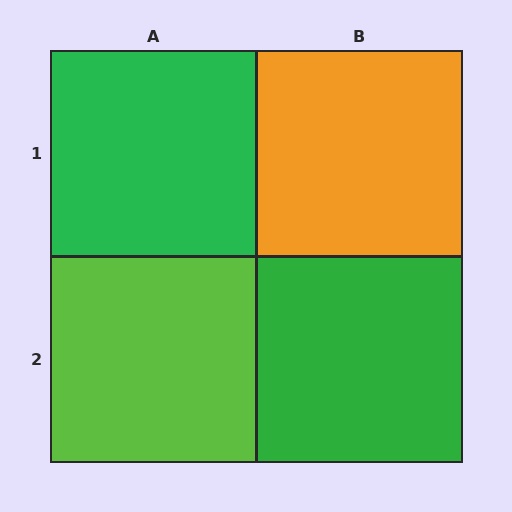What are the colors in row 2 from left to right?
Lime, green.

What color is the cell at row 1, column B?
Orange.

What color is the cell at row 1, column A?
Green.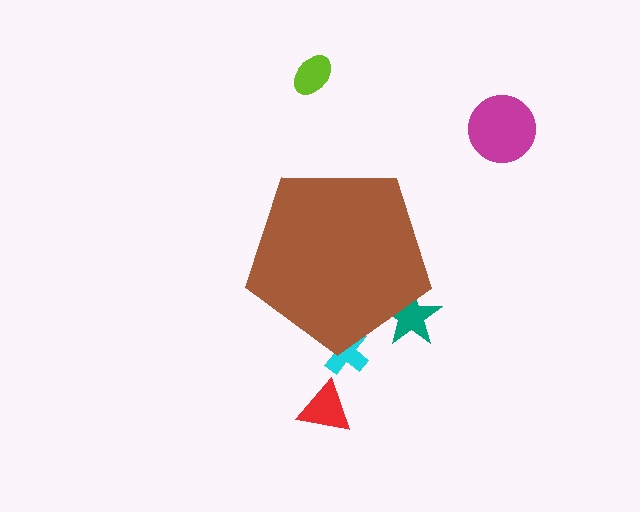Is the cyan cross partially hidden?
Yes, the cyan cross is partially hidden behind the brown pentagon.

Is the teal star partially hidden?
Yes, the teal star is partially hidden behind the brown pentagon.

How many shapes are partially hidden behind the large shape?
2 shapes are partially hidden.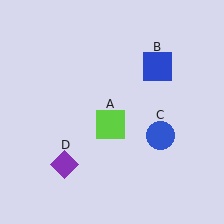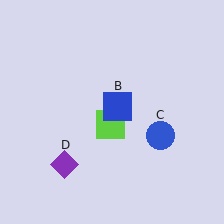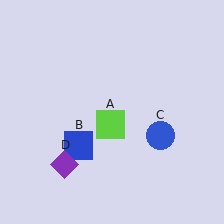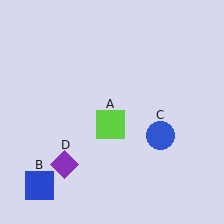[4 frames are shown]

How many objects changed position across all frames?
1 object changed position: blue square (object B).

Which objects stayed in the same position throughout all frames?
Lime square (object A) and blue circle (object C) and purple diamond (object D) remained stationary.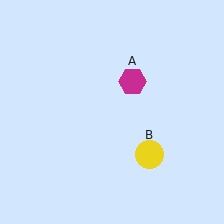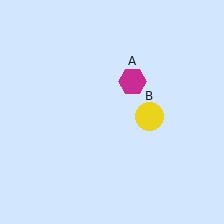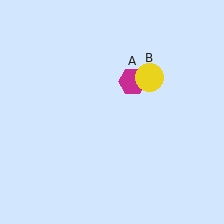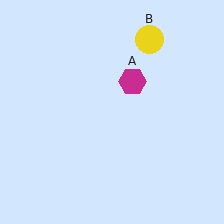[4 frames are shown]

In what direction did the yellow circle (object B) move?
The yellow circle (object B) moved up.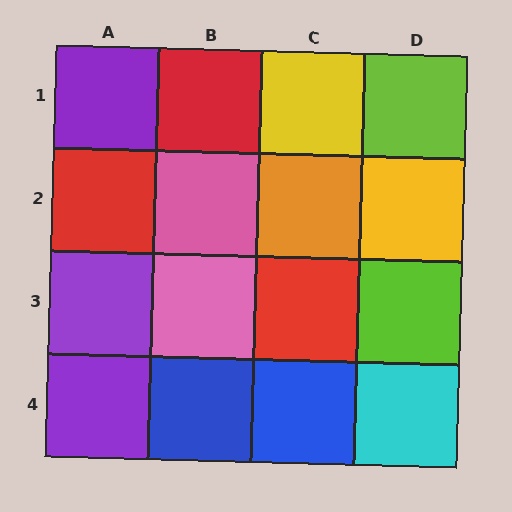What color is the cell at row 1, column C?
Yellow.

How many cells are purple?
3 cells are purple.